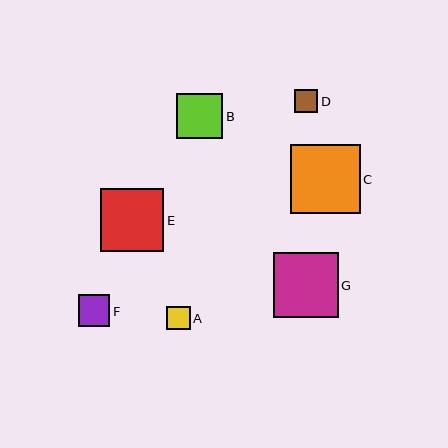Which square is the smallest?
Square D is the smallest with a size of approximately 24 pixels.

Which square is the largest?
Square C is the largest with a size of approximately 69 pixels.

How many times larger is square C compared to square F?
Square C is approximately 2.2 times the size of square F.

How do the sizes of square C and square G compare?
Square C and square G are approximately the same size.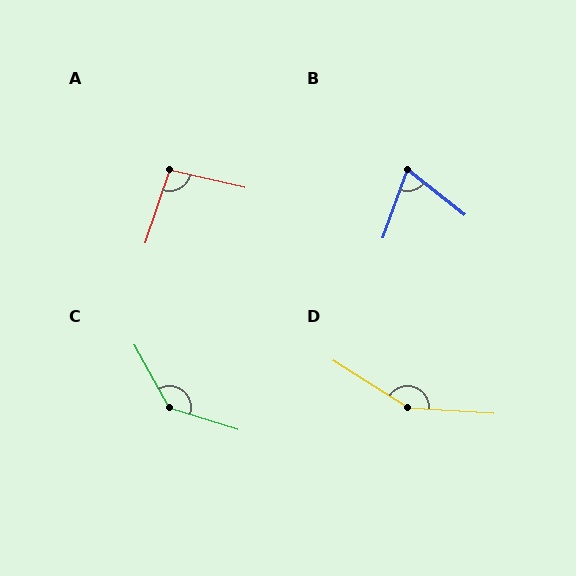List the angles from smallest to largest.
B (72°), A (95°), C (137°), D (151°).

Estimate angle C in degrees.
Approximately 137 degrees.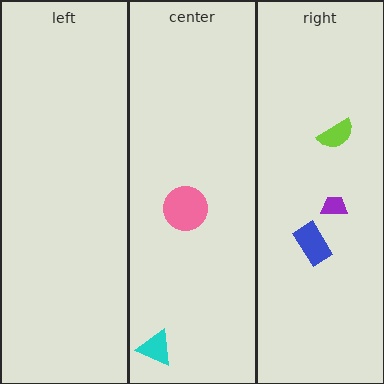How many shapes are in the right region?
3.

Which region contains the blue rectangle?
The right region.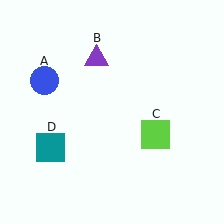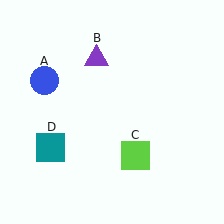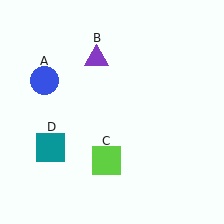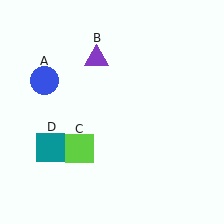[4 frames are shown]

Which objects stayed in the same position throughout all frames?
Blue circle (object A) and purple triangle (object B) and teal square (object D) remained stationary.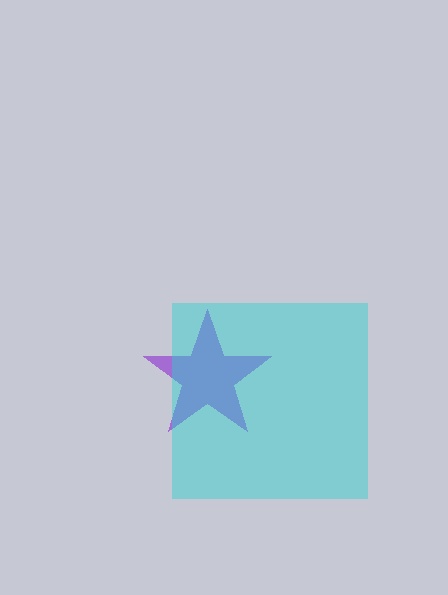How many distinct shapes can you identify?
There are 2 distinct shapes: a purple star, a cyan square.